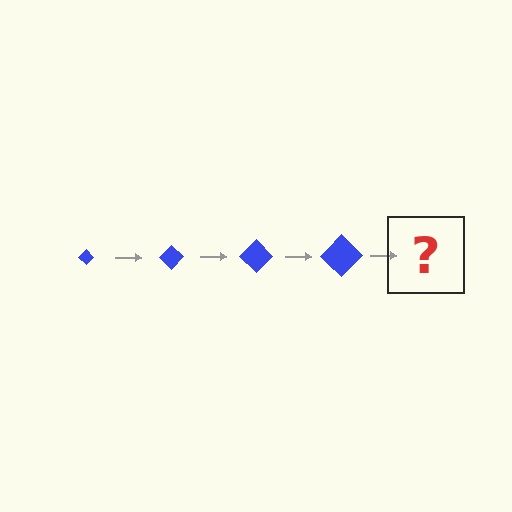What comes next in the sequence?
The next element should be a blue diamond, larger than the previous one.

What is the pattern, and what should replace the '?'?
The pattern is that the diamond gets progressively larger each step. The '?' should be a blue diamond, larger than the previous one.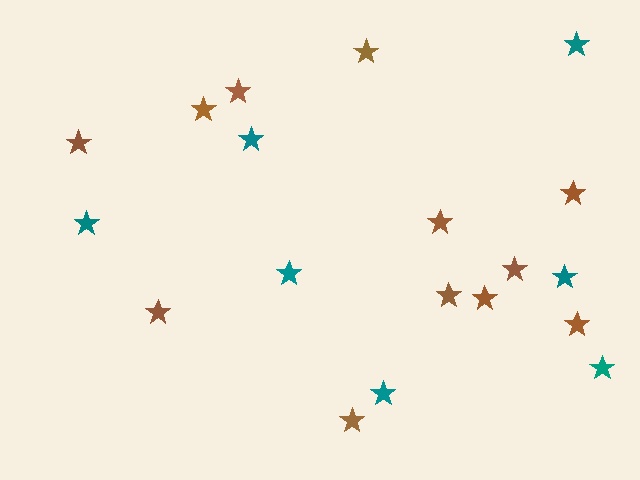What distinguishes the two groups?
There are 2 groups: one group of teal stars (7) and one group of brown stars (12).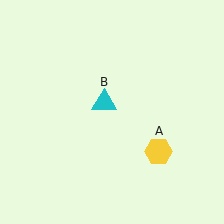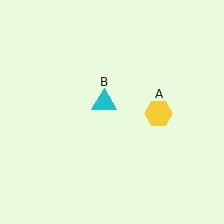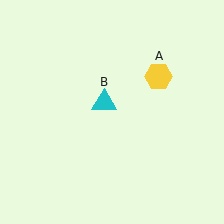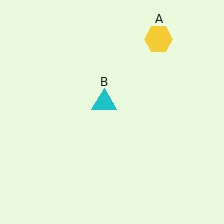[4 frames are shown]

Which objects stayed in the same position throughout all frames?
Cyan triangle (object B) remained stationary.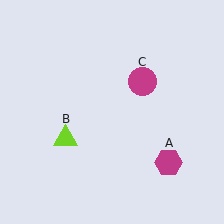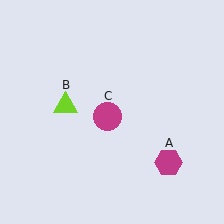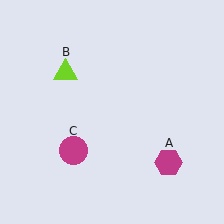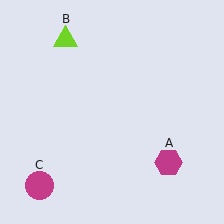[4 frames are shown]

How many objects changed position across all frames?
2 objects changed position: lime triangle (object B), magenta circle (object C).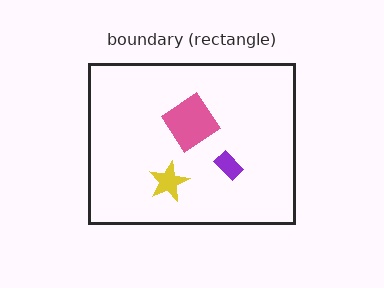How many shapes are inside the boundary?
3 inside, 0 outside.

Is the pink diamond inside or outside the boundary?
Inside.